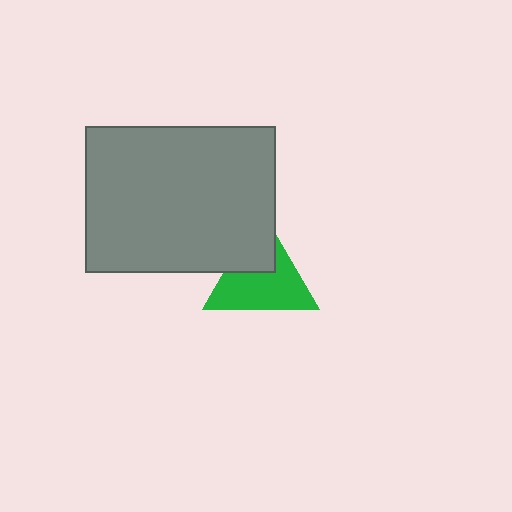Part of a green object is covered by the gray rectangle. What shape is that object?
It is a triangle.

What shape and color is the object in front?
The object in front is a gray rectangle.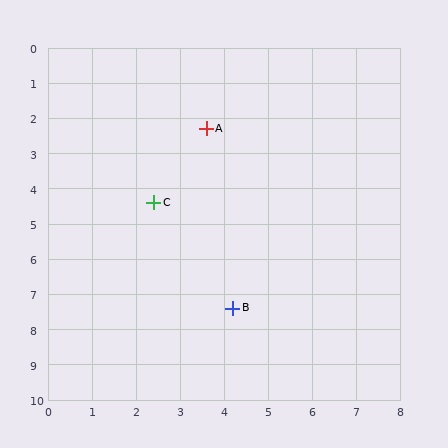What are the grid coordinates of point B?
Point B is at approximately (4.2, 7.4).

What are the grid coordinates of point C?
Point C is at approximately (2.4, 4.4).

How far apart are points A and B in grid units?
Points A and B are about 5.1 grid units apart.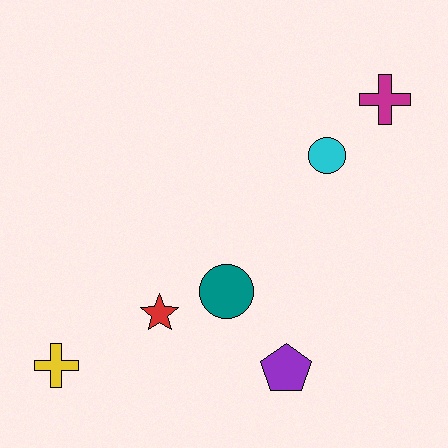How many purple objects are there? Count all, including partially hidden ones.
There is 1 purple object.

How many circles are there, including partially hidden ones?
There are 2 circles.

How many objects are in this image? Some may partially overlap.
There are 6 objects.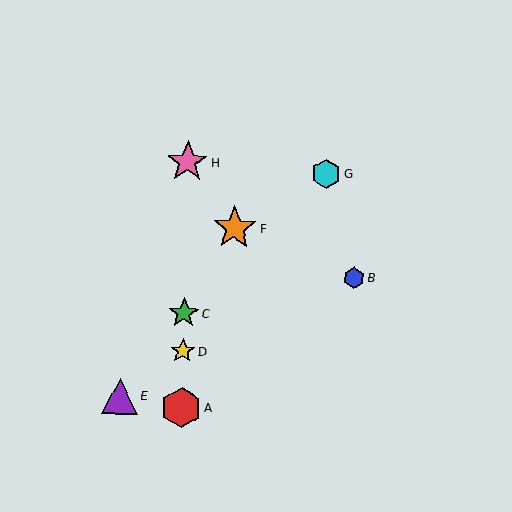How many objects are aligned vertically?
4 objects (A, C, D, H) are aligned vertically.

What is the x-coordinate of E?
Object E is at x≈120.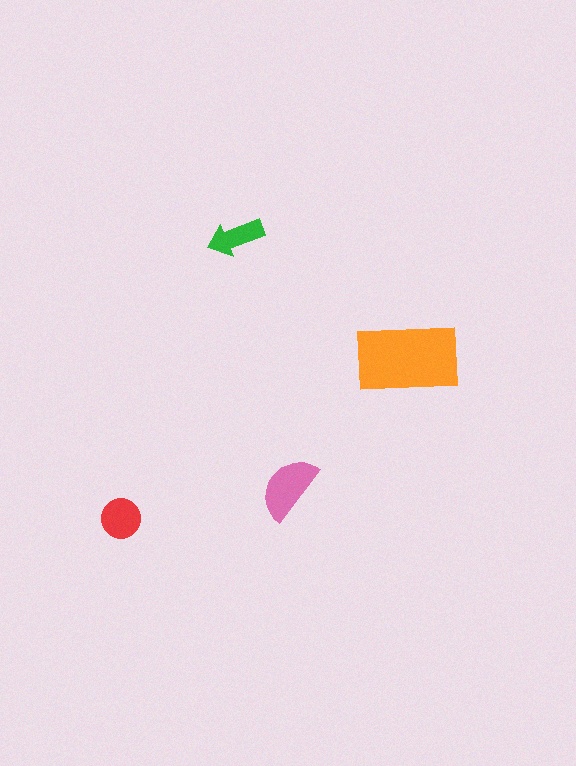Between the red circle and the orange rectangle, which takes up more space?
The orange rectangle.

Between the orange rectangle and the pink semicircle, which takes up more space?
The orange rectangle.